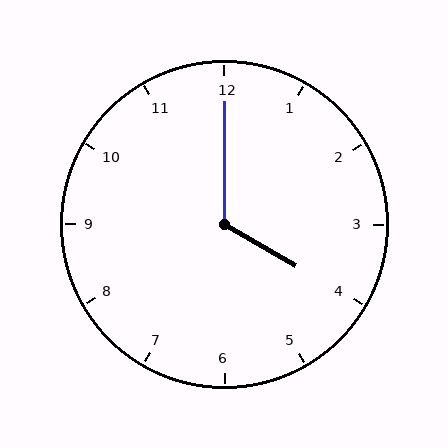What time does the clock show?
4:00.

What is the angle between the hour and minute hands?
Approximately 120 degrees.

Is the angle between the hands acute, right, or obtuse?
It is obtuse.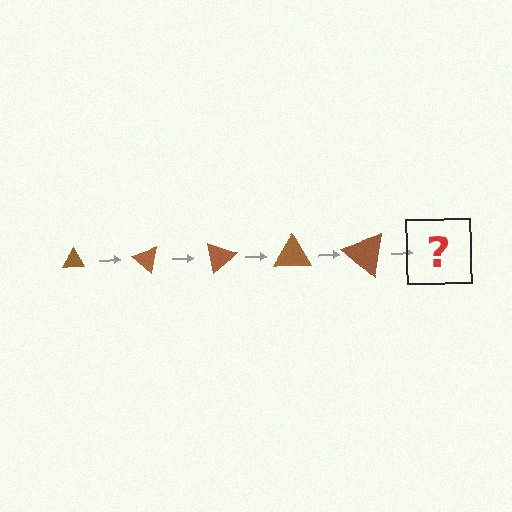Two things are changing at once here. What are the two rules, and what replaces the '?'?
The two rules are that the triangle grows larger each step and it rotates 40 degrees each step. The '?' should be a triangle, larger than the previous one and rotated 200 degrees from the start.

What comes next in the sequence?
The next element should be a triangle, larger than the previous one and rotated 200 degrees from the start.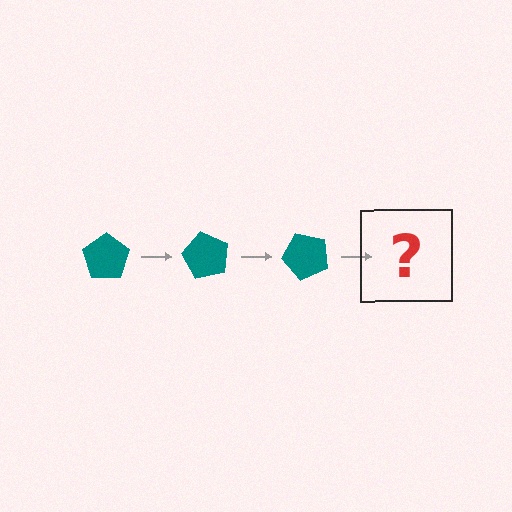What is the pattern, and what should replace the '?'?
The pattern is that the pentagon rotates 60 degrees each step. The '?' should be a teal pentagon rotated 180 degrees.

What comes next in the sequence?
The next element should be a teal pentagon rotated 180 degrees.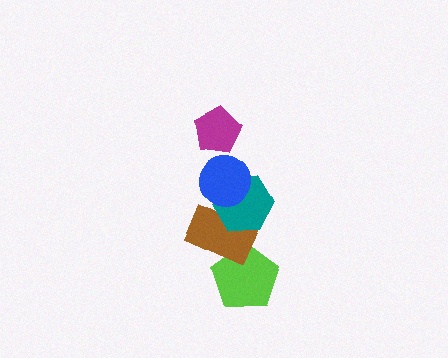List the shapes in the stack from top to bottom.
From top to bottom: the magenta pentagon, the blue circle, the teal hexagon, the brown rectangle, the lime pentagon.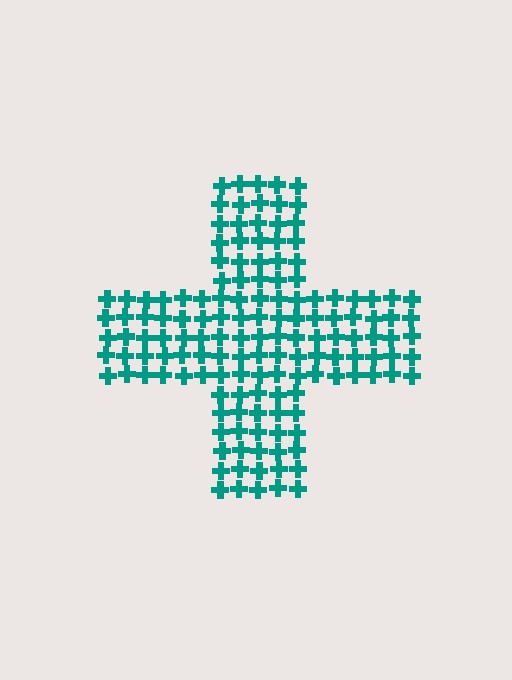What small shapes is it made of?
It is made of small crosses.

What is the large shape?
The large shape is a cross.